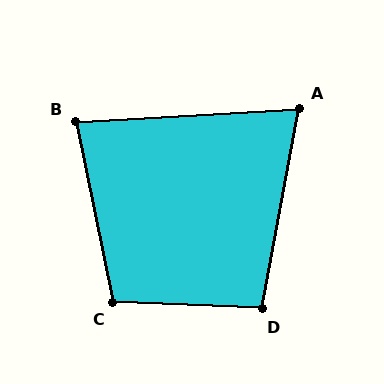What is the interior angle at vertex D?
Approximately 98 degrees (obtuse).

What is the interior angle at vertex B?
Approximately 82 degrees (acute).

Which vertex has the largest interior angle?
C, at approximately 104 degrees.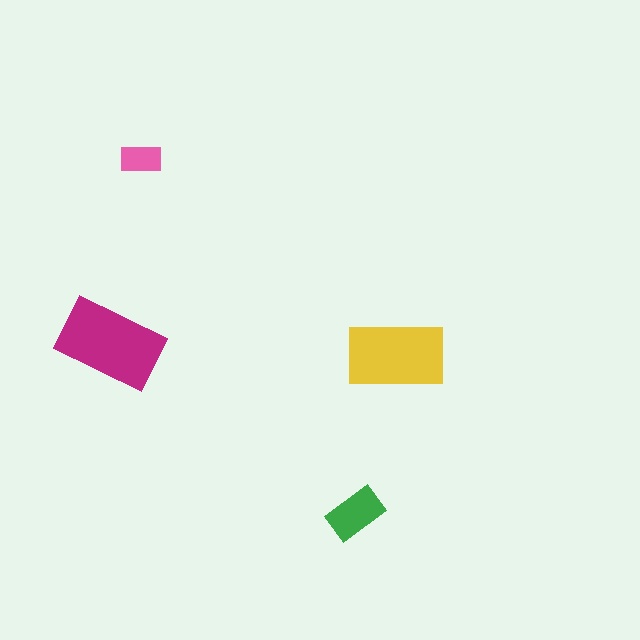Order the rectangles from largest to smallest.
the magenta one, the yellow one, the green one, the pink one.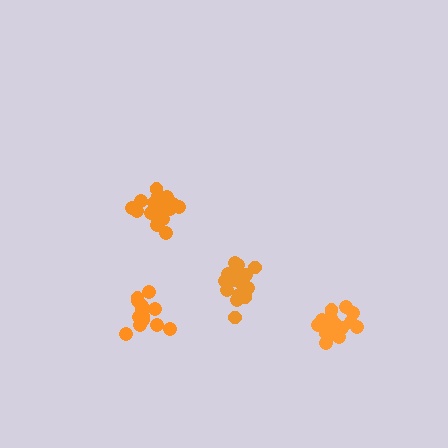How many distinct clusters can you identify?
There are 4 distinct clusters.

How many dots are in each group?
Group 1: 20 dots, Group 2: 20 dots, Group 3: 17 dots, Group 4: 15 dots (72 total).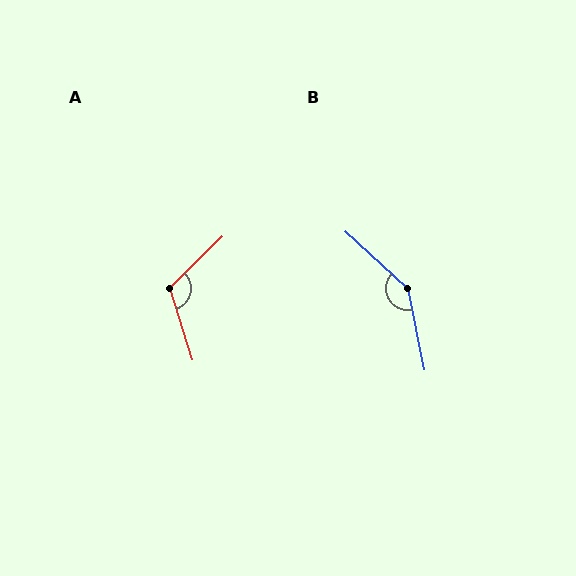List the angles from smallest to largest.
A (117°), B (144°).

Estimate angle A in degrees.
Approximately 117 degrees.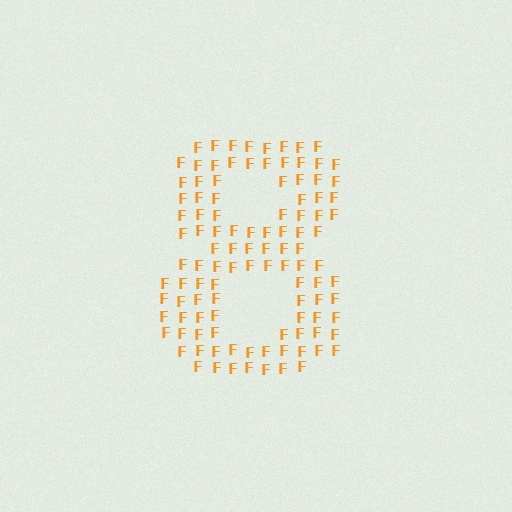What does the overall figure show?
The overall figure shows the digit 8.